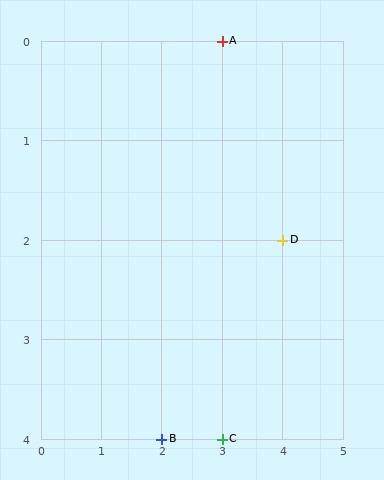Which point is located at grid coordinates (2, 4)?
Point B is at (2, 4).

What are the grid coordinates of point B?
Point B is at grid coordinates (2, 4).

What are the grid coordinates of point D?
Point D is at grid coordinates (4, 2).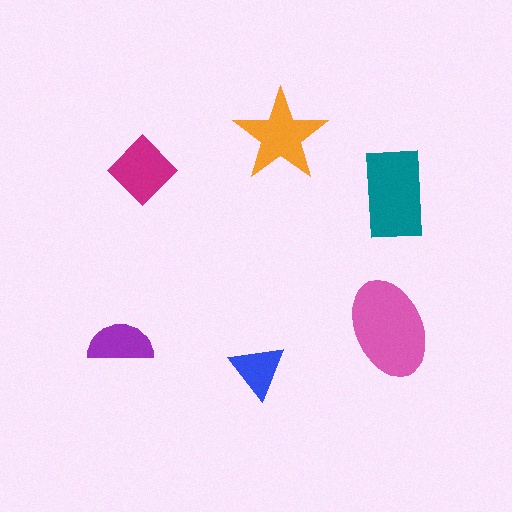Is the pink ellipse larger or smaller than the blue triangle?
Larger.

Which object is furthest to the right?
The teal rectangle is rightmost.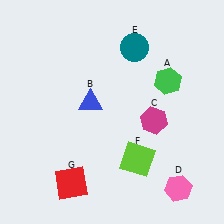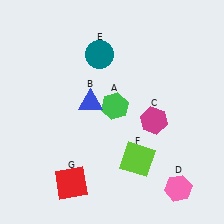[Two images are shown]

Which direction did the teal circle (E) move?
The teal circle (E) moved left.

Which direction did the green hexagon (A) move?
The green hexagon (A) moved left.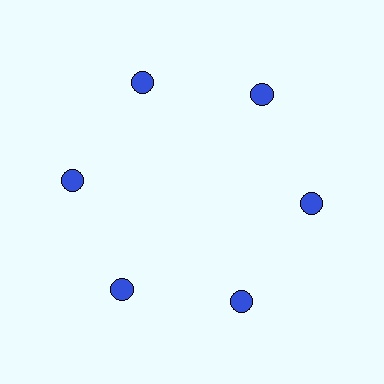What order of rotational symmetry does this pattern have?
This pattern has 6-fold rotational symmetry.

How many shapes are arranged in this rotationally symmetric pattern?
There are 6 shapes, arranged in 6 groups of 1.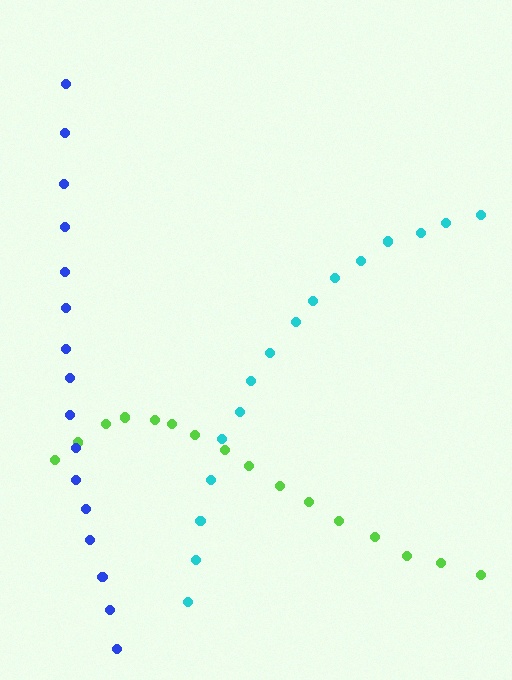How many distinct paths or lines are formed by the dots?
There are 3 distinct paths.